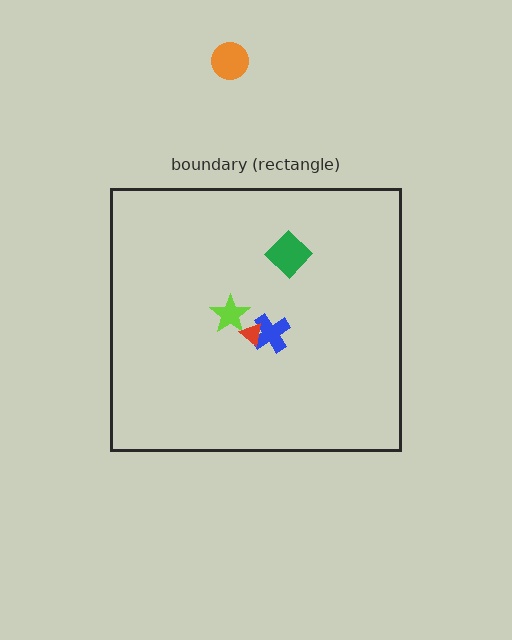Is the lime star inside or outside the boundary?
Inside.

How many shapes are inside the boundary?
4 inside, 1 outside.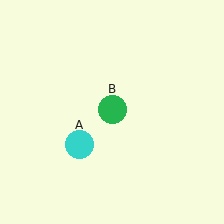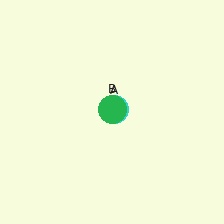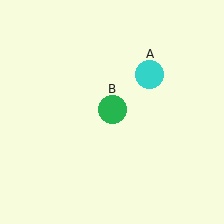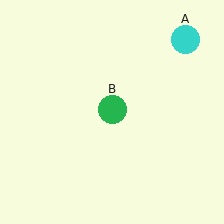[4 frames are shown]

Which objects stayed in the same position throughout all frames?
Green circle (object B) remained stationary.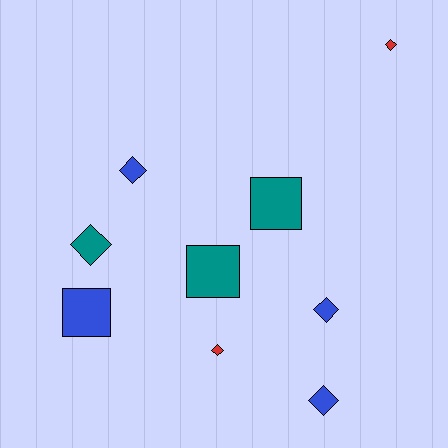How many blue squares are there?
There is 1 blue square.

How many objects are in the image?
There are 9 objects.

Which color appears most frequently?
Blue, with 4 objects.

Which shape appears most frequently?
Diamond, with 6 objects.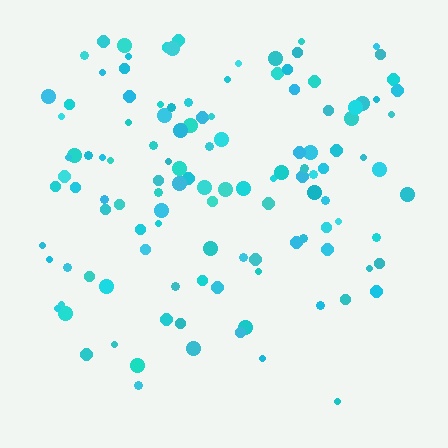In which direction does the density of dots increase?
From bottom to top, with the top side densest.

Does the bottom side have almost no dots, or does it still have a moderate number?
Still a moderate number, just noticeably fewer than the top.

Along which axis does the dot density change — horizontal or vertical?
Vertical.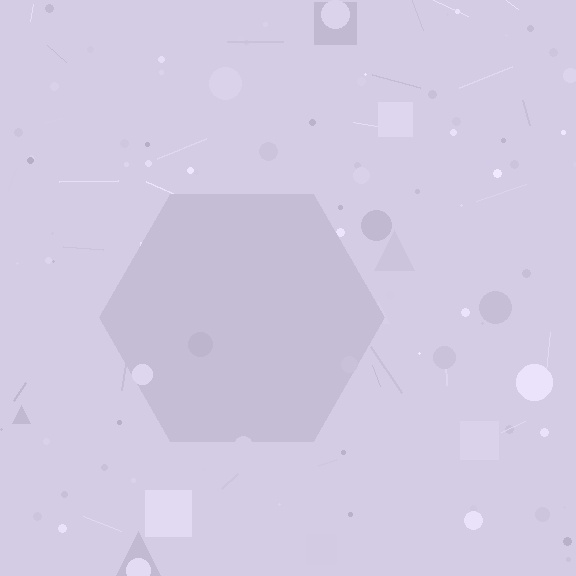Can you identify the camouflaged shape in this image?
The camouflaged shape is a hexagon.